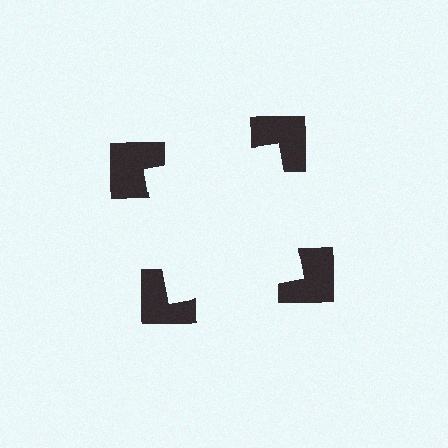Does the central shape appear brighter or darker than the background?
It typically appears slightly brighter than the background, even though no actual brightness change is drawn.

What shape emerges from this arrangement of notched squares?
An illusory square — its edges are inferred from the aligned wedge cuts in the notched squares, not physically drawn.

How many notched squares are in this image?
There are 4 — one at each vertex of the illusory square.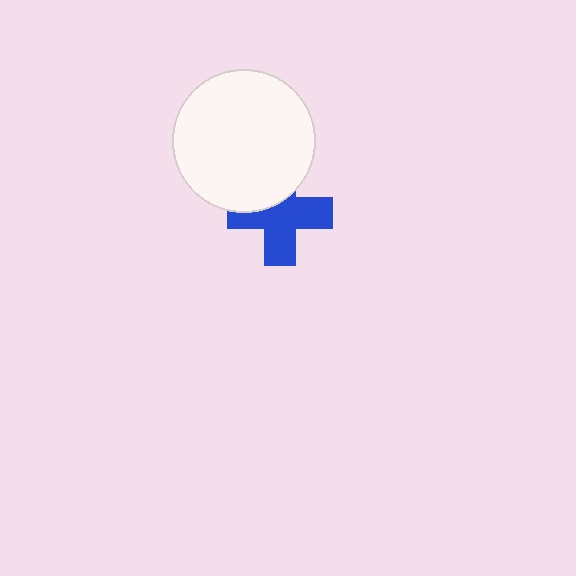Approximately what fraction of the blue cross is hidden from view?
Roughly 33% of the blue cross is hidden behind the white circle.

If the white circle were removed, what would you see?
You would see the complete blue cross.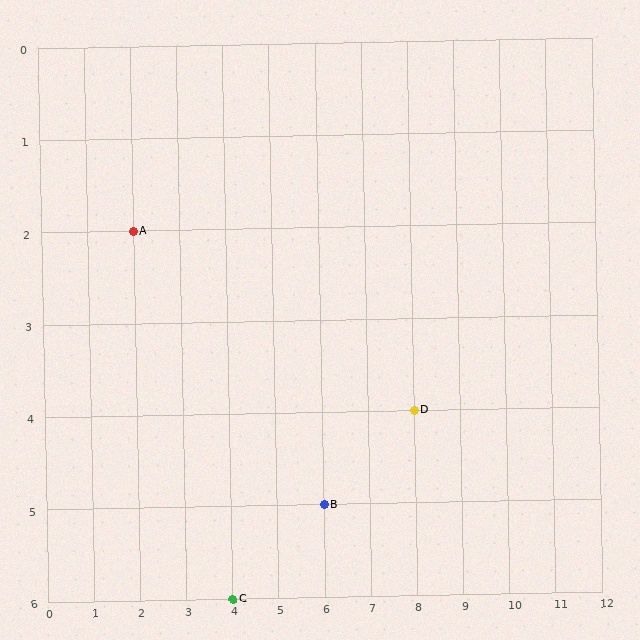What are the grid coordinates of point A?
Point A is at grid coordinates (2, 2).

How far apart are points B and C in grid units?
Points B and C are 2 columns and 1 row apart (about 2.2 grid units diagonally).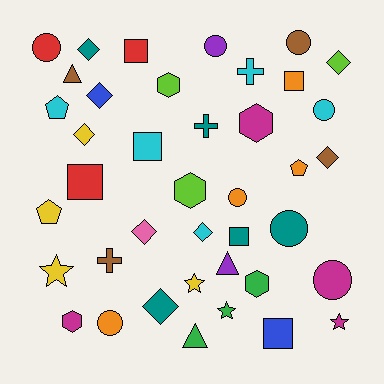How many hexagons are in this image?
There are 5 hexagons.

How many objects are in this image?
There are 40 objects.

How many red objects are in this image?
There are 3 red objects.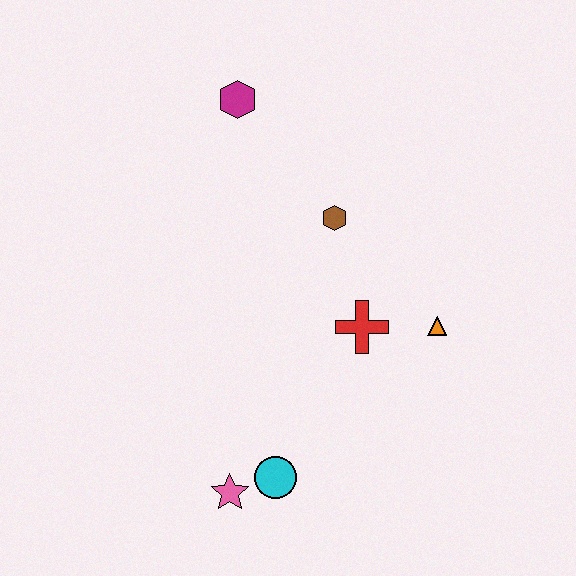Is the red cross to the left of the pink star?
No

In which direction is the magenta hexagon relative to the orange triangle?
The magenta hexagon is above the orange triangle.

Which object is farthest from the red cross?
The magenta hexagon is farthest from the red cross.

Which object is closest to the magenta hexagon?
The brown hexagon is closest to the magenta hexagon.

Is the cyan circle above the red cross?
No